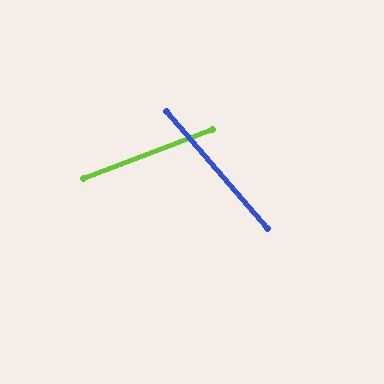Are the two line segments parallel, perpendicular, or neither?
Neither parallel nor perpendicular — they differ by about 70°.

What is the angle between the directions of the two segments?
Approximately 70 degrees.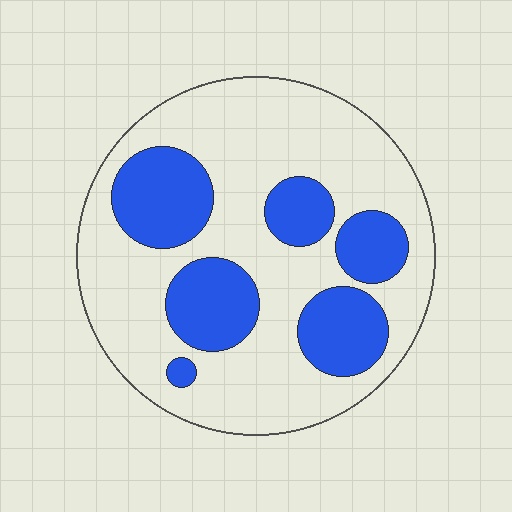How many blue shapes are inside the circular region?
6.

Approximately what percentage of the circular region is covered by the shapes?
Approximately 30%.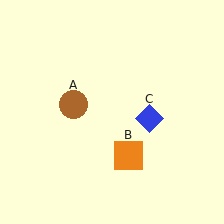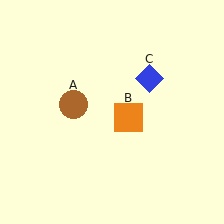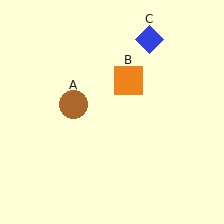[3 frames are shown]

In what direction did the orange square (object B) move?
The orange square (object B) moved up.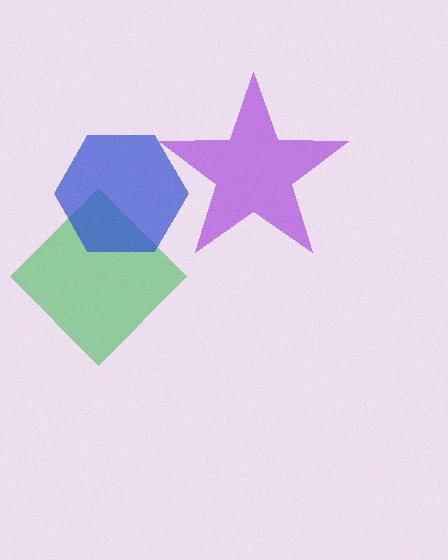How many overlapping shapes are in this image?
There are 3 overlapping shapes in the image.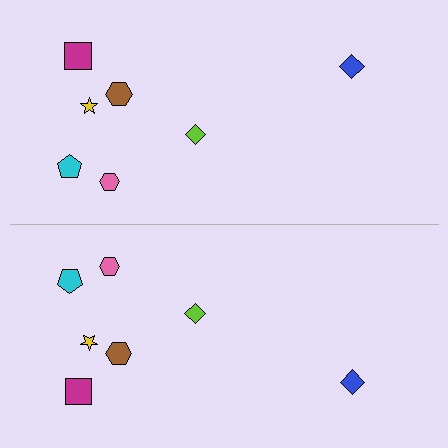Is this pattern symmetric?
Yes, this pattern has bilateral (reflection) symmetry.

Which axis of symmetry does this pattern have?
The pattern has a horizontal axis of symmetry running through the center of the image.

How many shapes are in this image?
There are 14 shapes in this image.